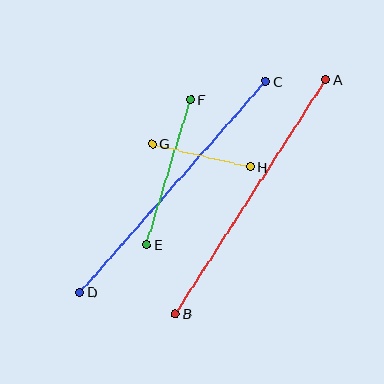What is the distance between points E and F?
The distance is approximately 151 pixels.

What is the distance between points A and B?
The distance is approximately 279 pixels.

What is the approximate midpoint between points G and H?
The midpoint is at approximately (201, 155) pixels.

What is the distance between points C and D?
The distance is approximately 281 pixels.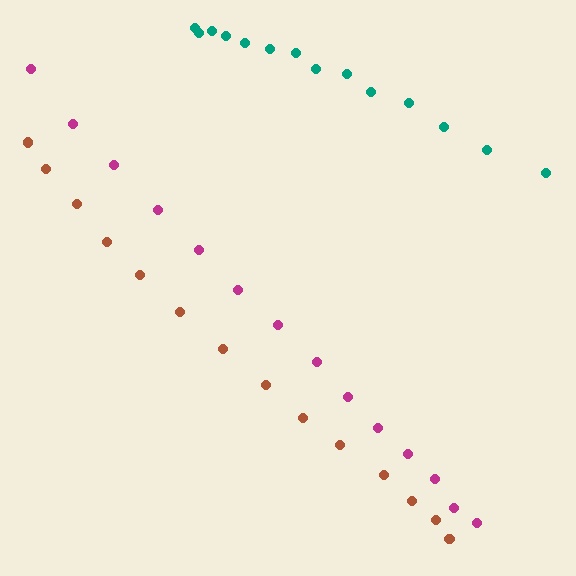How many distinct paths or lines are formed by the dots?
There are 3 distinct paths.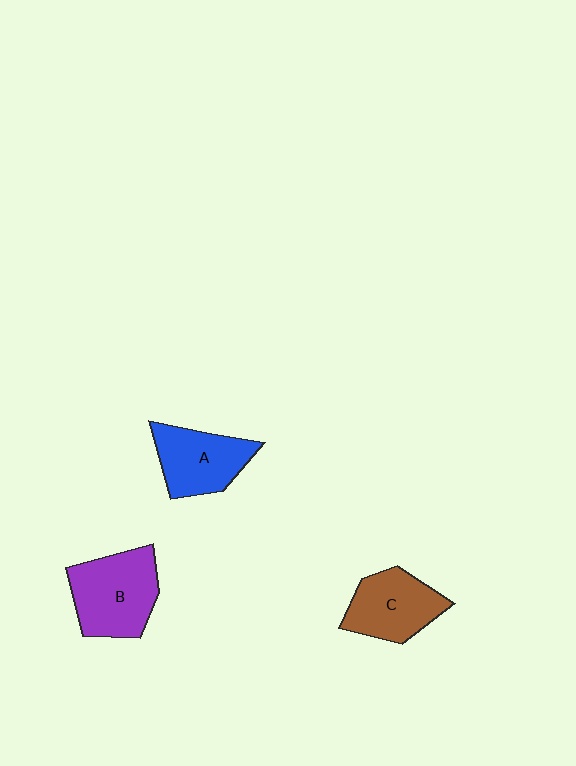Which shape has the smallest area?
Shape C (brown).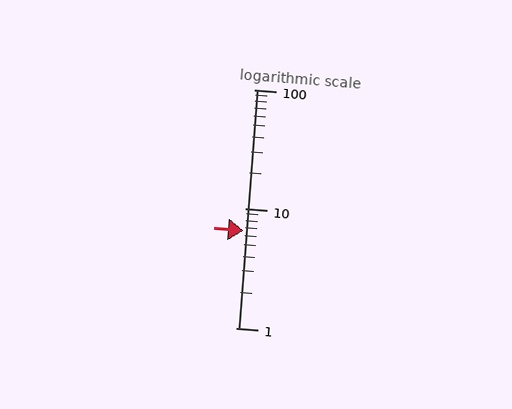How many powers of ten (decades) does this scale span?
The scale spans 2 decades, from 1 to 100.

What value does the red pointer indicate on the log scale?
The pointer indicates approximately 6.5.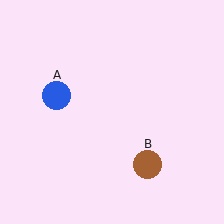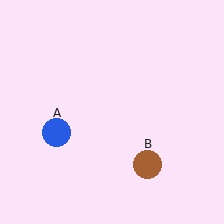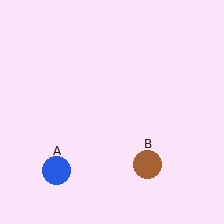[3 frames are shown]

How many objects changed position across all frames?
1 object changed position: blue circle (object A).